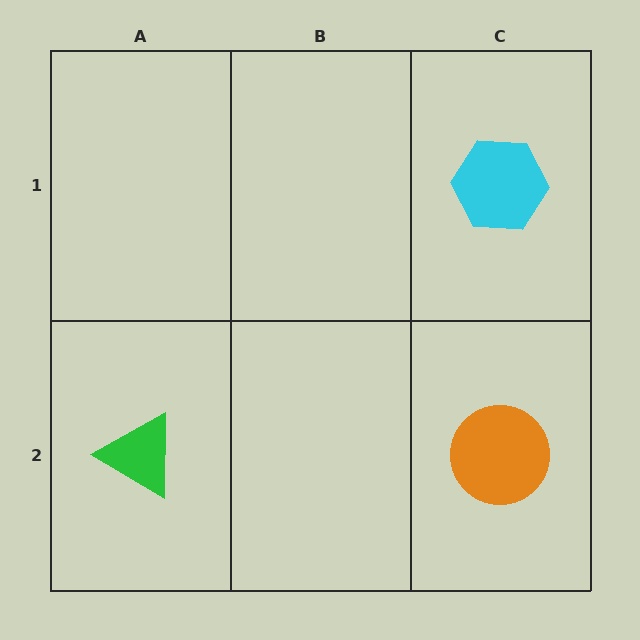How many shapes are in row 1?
1 shape.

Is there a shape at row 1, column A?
No, that cell is empty.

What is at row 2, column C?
An orange circle.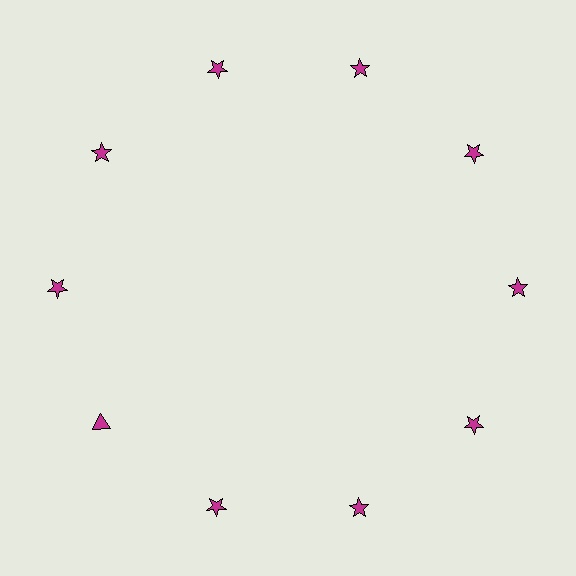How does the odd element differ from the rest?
It has a different shape: triangle instead of star.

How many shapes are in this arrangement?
There are 10 shapes arranged in a ring pattern.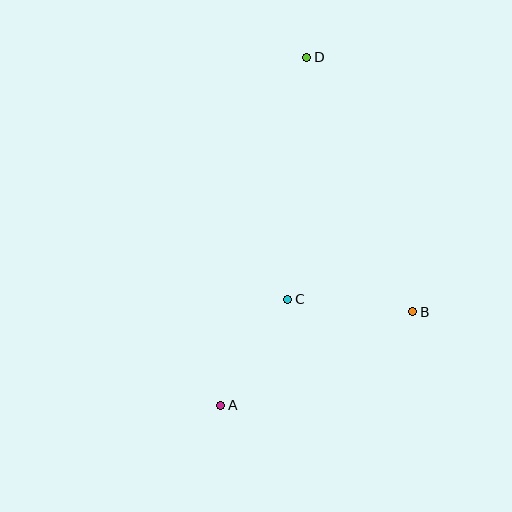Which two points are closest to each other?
Points A and C are closest to each other.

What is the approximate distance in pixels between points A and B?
The distance between A and B is approximately 213 pixels.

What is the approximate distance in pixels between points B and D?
The distance between B and D is approximately 276 pixels.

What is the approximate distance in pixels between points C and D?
The distance between C and D is approximately 243 pixels.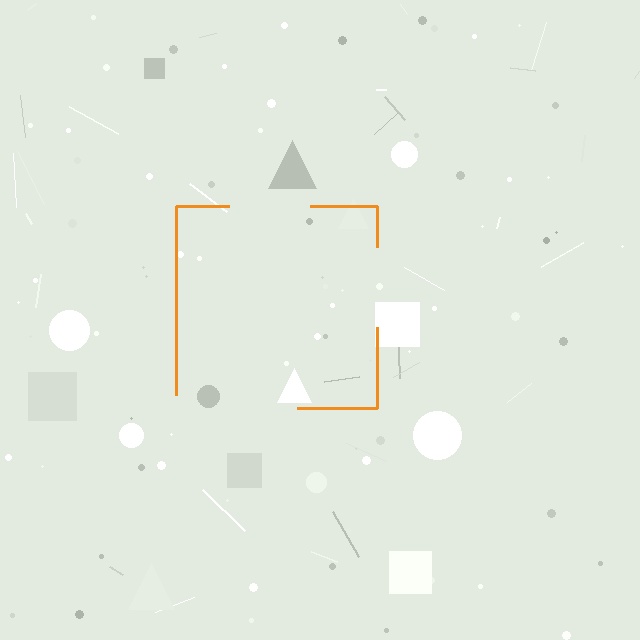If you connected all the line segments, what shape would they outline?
They would outline a square.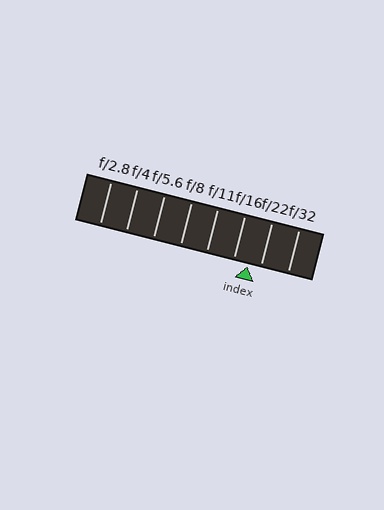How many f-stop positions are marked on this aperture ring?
There are 8 f-stop positions marked.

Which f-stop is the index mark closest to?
The index mark is closest to f/22.